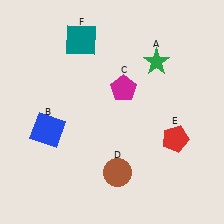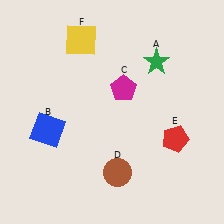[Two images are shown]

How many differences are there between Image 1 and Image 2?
There is 1 difference between the two images.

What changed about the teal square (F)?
In Image 1, F is teal. In Image 2, it changed to yellow.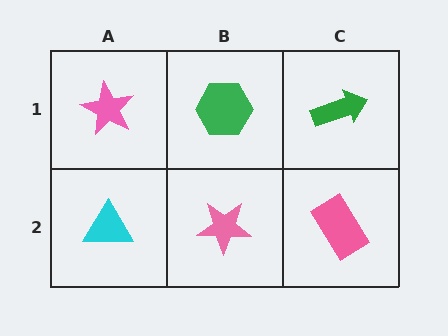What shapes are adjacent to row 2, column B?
A green hexagon (row 1, column B), a cyan triangle (row 2, column A), a pink rectangle (row 2, column C).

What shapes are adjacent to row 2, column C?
A green arrow (row 1, column C), a pink star (row 2, column B).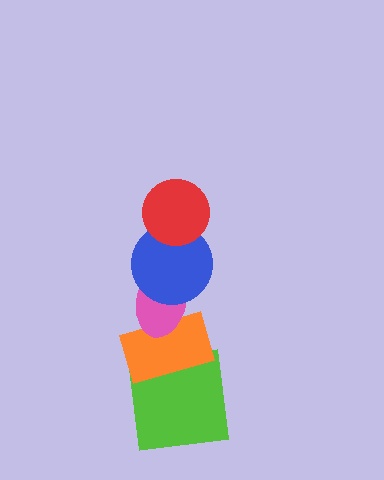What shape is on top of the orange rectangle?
The pink ellipse is on top of the orange rectangle.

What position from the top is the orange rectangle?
The orange rectangle is 4th from the top.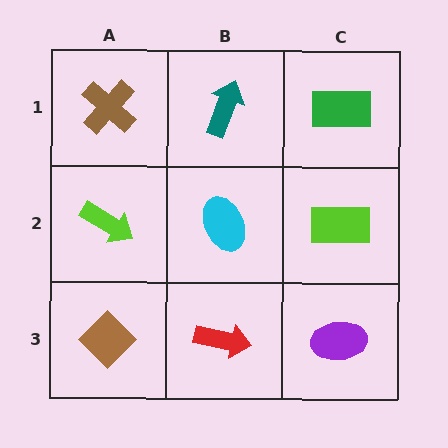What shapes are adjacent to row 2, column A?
A brown cross (row 1, column A), a brown diamond (row 3, column A), a cyan ellipse (row 2, column B).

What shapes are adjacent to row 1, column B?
A cyan ellipse (row 2, column B), a brown cross (row 1, column A), a green rectangle (row 1, column C).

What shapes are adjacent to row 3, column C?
A lime rectangle (row 2, column C), a red arrow (row 3, column B).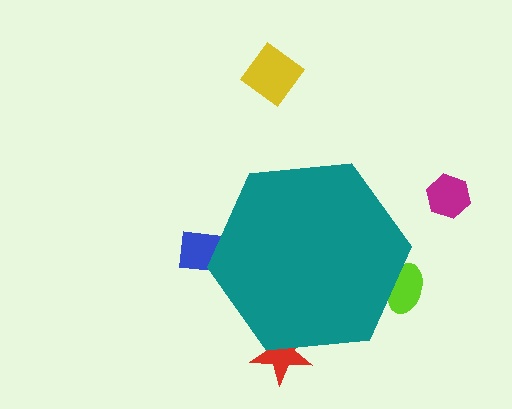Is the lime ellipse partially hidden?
Yes, the lime ellipse is partially hidden behind the teal hexagon.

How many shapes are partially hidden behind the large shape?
3 shapes are partially hidden.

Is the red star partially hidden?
Yes, the red star is partially hidden behind the teal hexagon.